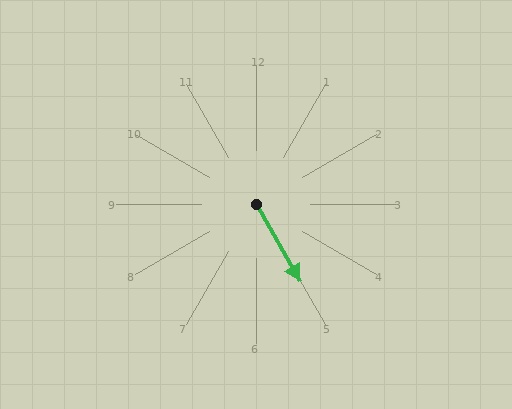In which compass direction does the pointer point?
Southeast.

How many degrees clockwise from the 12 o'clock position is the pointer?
Approximately 150 degrees.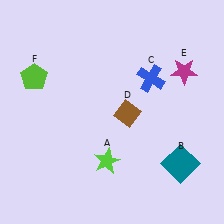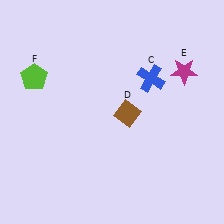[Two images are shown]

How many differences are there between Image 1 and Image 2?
There are 2 differences between the two images.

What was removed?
The teal square (B), the lime star (A) were removed in Image 2.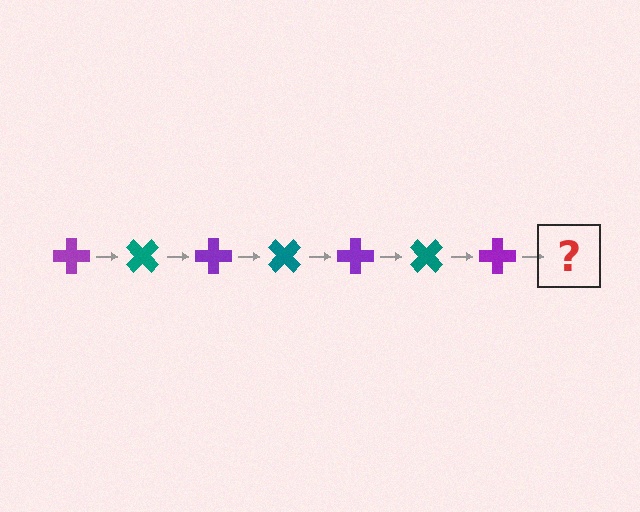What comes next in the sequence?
The next element should be a teal cross, rotated 315 degrees from the start.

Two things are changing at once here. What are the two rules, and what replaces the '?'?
The two rules are that it rotates 45 degrees each step and the color cycles through purple and teal. The '?' should be a teal cross, rotated 315 degrees from the start.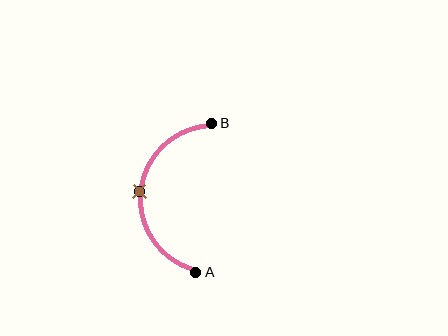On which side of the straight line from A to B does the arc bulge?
The arc bulges to the left of the straight line connecting A and B.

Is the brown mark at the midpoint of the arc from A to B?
Yes. The brown mark lies on the arc at equal arc-length from both A and B — it is the arc midpoint.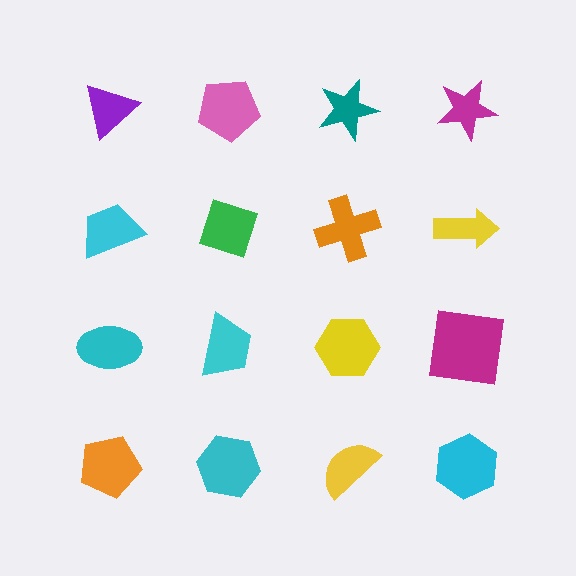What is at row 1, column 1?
A purple triangle.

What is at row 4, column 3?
A yellow semicircle.